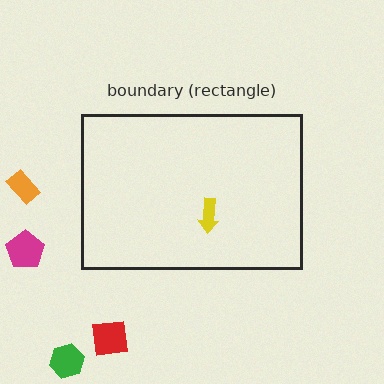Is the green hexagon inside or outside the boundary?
Outside.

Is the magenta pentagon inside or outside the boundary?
Outside.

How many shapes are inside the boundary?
1 inside, 4 outside.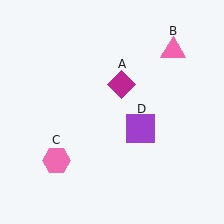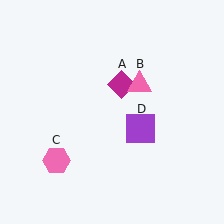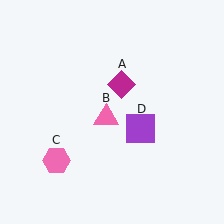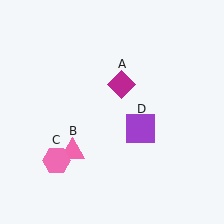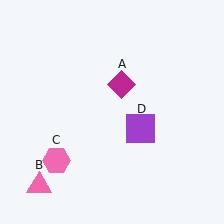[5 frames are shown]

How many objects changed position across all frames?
1 object changed position: pink triangle (object B).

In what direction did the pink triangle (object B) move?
The pink triangle (object B) moved down and to the left.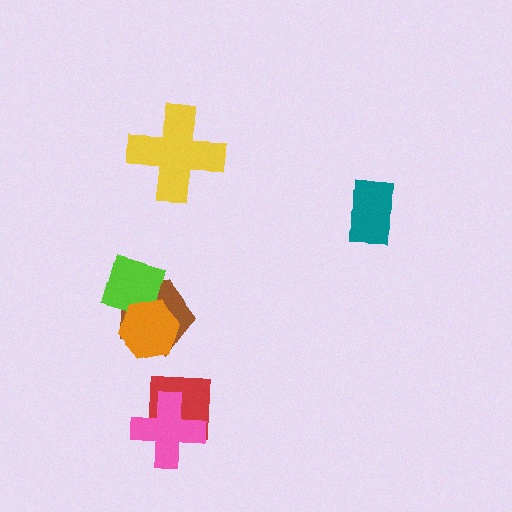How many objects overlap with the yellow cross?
0 objects overlap with the yellow cross.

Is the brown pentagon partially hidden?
Yes, it is partially covered by another shape.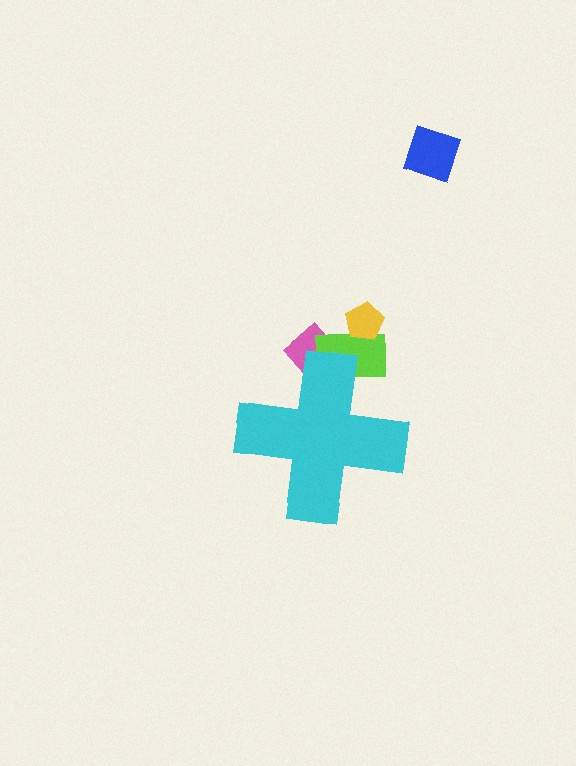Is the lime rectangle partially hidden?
Yes, the lime rectangle is partially hidden behind the cyan cross.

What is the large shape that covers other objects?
A cyan cross.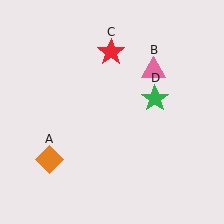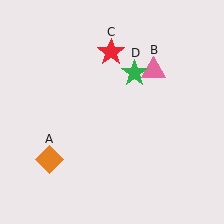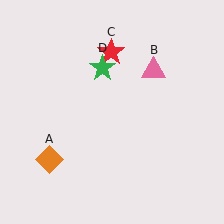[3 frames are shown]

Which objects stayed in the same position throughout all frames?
Orange diamond (object A) and pink triangle (object B) and red star (object C) remained stationary.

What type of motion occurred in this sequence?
The green star (object D) rotated counterclockwise around the center of the scene.